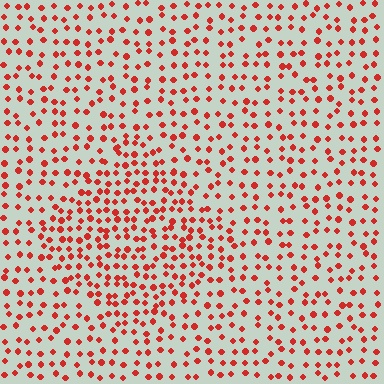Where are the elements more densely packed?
The elements are more densely packed inside the diamond boundary.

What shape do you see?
I see a diamond.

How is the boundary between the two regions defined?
The boundary is defined by a change in element density (approximately 1.6x ratio). All elements are the same color, size, and shape.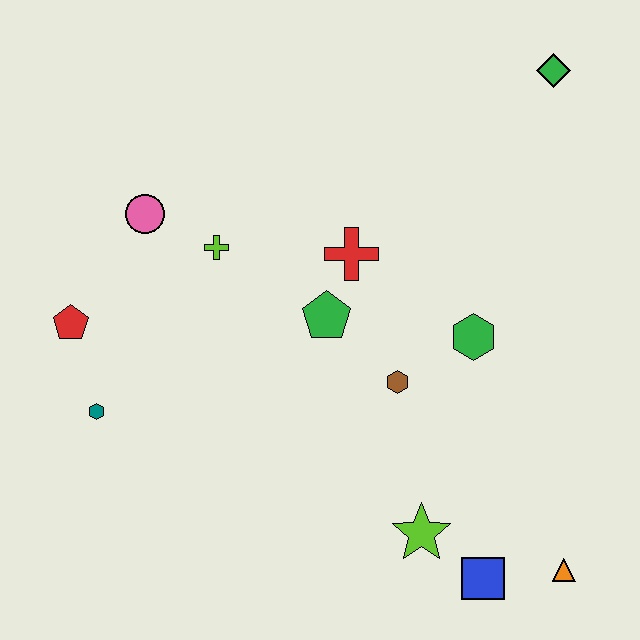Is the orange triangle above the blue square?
Yes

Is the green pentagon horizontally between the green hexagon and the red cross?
No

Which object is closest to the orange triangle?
The blue square is closest to the orange triangle.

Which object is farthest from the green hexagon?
The red pentagon is farthest from the green hexagon.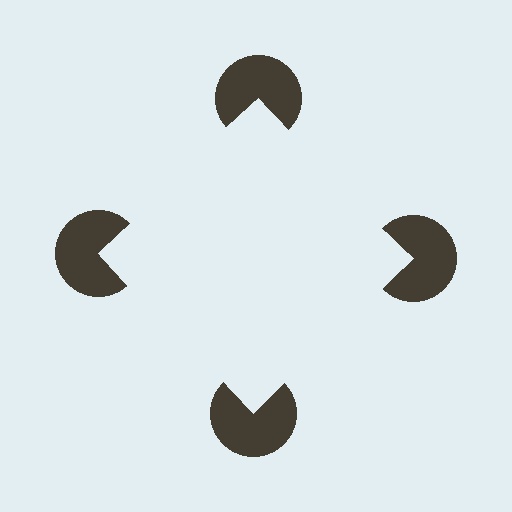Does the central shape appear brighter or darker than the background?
It typically appears slightly brighter than the background, even though no actual brightness change is drawn.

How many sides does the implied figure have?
4 sides.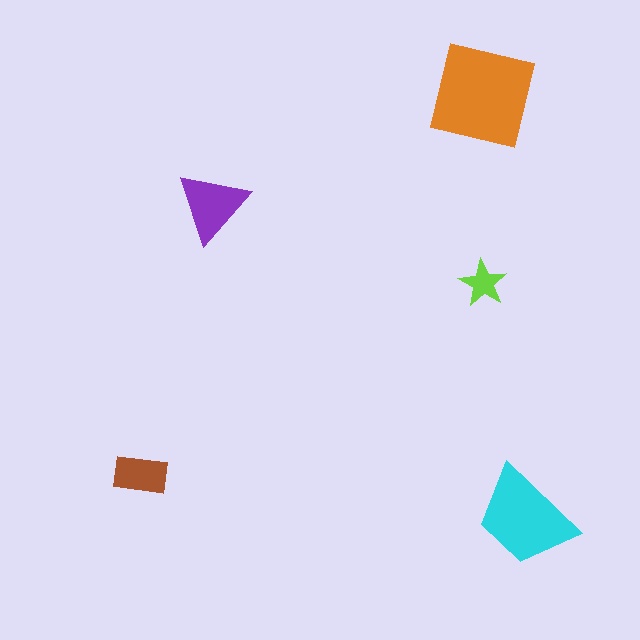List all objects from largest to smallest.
The orange square, the cyan trapezoid, the purple triangle, the brown rectangle, the lime star.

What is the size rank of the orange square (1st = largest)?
1st.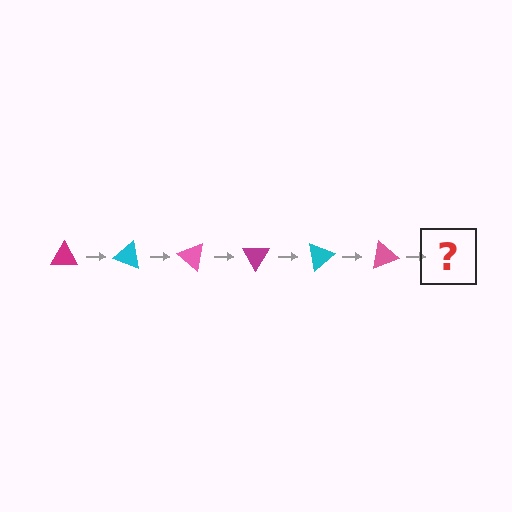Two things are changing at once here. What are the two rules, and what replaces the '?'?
The two rules are that it rotates 20 degrees each step and the color cycles through magenta, cyan, and pink. The '?' should be a magenta triangle, rotated 120 degrees from the start.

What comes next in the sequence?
The next element should be a magenta triangle, rotated 120 degrees from the start.